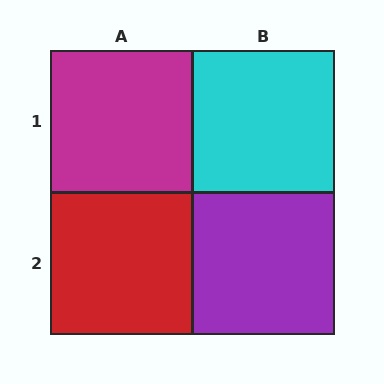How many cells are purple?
1 cell is purple.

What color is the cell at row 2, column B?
Purple.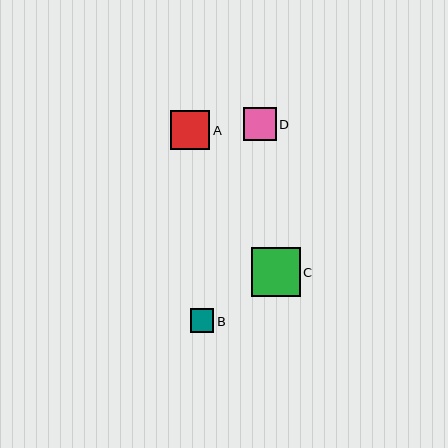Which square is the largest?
Square C is the largest with a size of approximately 49 pixels.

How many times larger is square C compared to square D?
Square C is approximately 1.5 times the size of square D.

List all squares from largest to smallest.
From largest to smallest: C, A, D, B.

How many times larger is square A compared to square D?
Square A is approximately 1.2 times the size of square D.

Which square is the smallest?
Square B is the smallest with a size of approximately 23 pixels.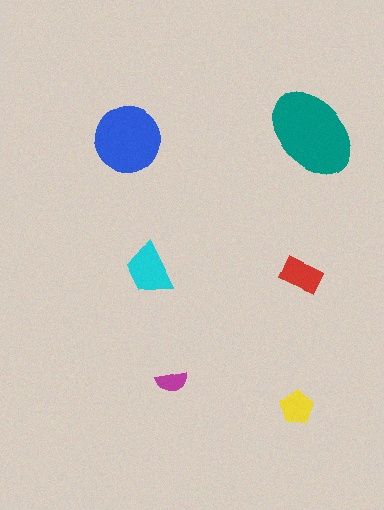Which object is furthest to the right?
The teal ellipse is rightmost.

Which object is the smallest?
The magenta semicircle.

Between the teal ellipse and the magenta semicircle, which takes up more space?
The teal ellipse.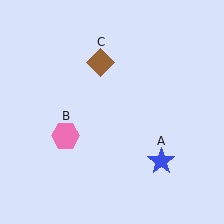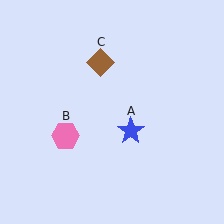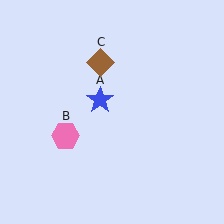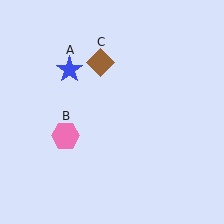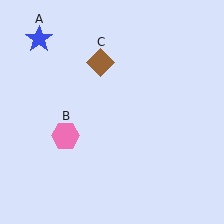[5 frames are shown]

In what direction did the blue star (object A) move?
The blue star (object A) moved up and to the left.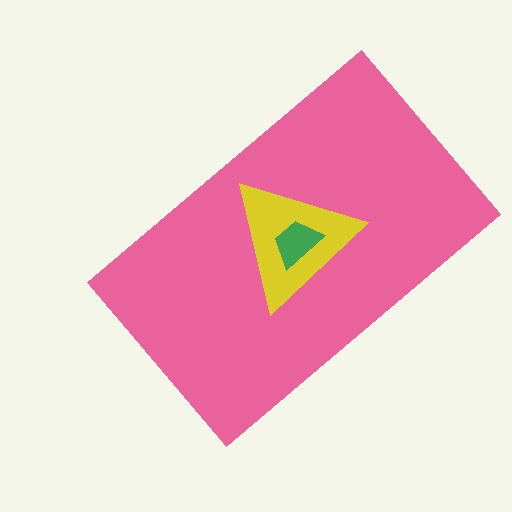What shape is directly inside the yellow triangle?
The green trapezoid.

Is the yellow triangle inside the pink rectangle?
Yes.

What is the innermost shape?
The green trapezoid.